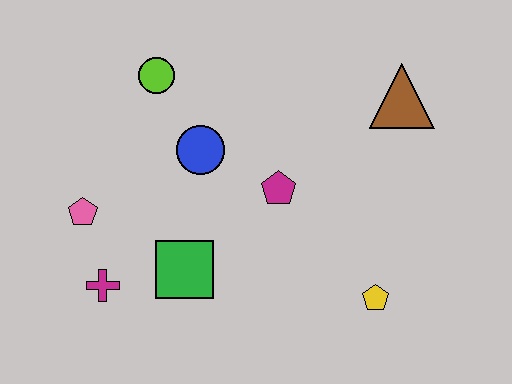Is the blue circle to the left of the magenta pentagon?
Yes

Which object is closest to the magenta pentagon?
The blue circle is closest to the magenta pentagon.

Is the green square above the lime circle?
No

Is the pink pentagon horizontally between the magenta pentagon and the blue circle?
No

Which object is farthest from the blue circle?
The yellow pentagon is farthest from the blue circle.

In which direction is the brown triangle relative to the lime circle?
The brown triangle is to the right of the lime circle.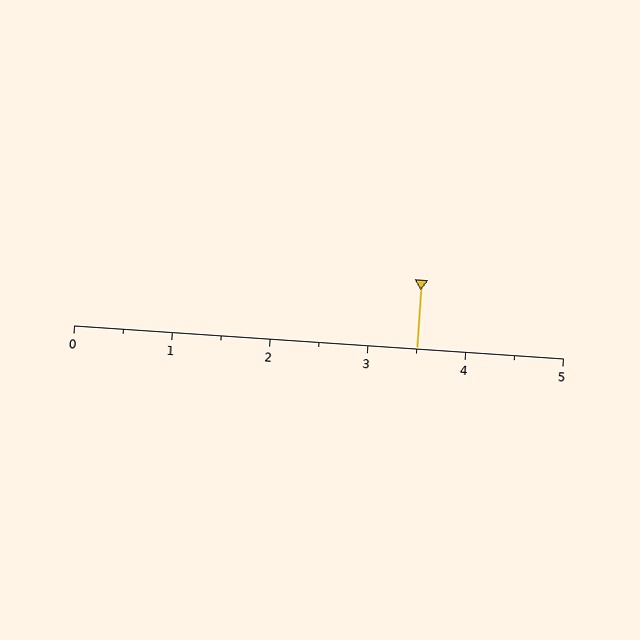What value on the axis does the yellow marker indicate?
The marker indicates approximately 3.5.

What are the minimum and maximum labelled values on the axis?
The axis runs from 0 to 5.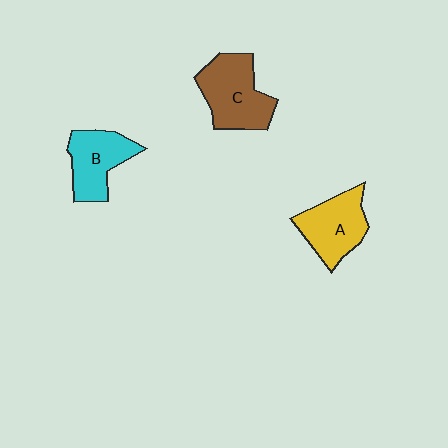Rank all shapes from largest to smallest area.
From largest to smallest: C (brown), A (yellow), B (cyan).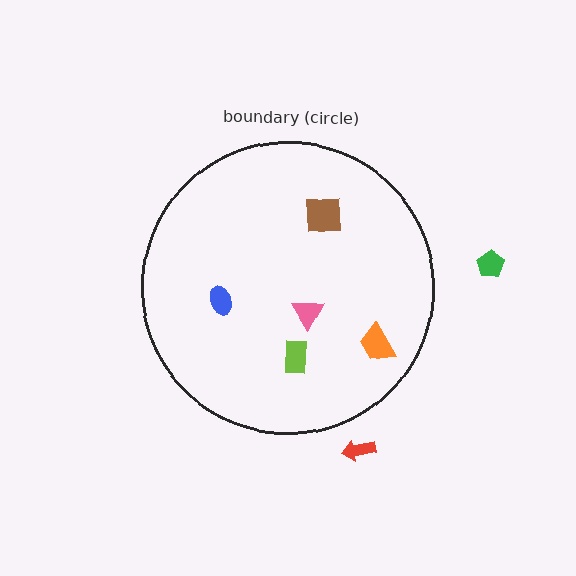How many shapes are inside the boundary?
5 inside, 2 outside.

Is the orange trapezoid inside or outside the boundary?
Inside.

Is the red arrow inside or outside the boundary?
Outside.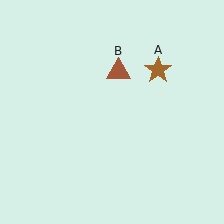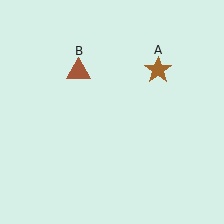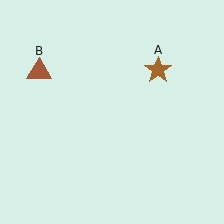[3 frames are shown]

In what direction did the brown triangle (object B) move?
The brown triangle (object B) moved left.